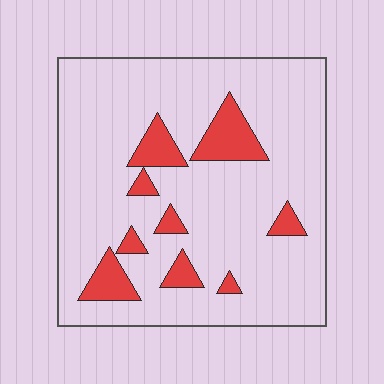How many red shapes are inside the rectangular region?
9.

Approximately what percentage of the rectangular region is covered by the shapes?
Approximately 15%.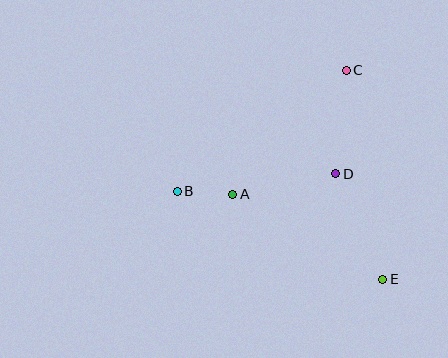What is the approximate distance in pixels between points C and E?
The distance between C and E is approximately 212 pixels.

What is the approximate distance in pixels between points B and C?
The distance between B and C is approximately 208 pixels.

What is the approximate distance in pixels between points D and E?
The distance between D and E is approximately 116 pixels.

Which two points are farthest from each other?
Points B and E are farthest from each other.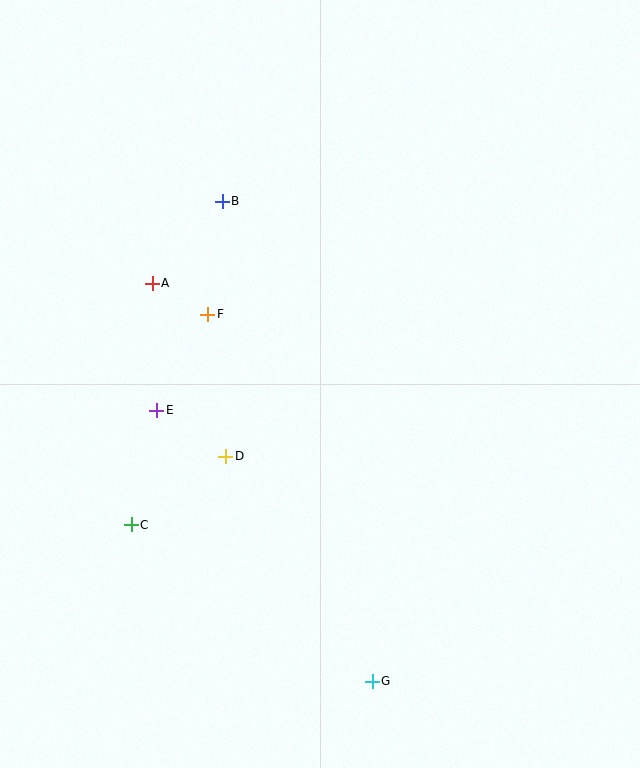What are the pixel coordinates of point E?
Point E is at (157, 410).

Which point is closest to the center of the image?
Point D at (226, 456) is closest to the center.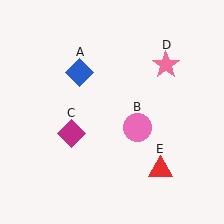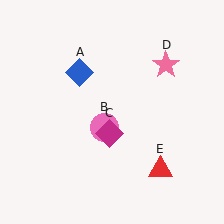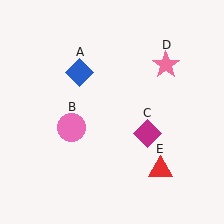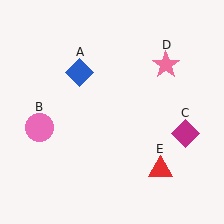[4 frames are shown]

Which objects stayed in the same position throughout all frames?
Blue diamond (object A) and pink star (object D) and red triangle (object E) remained stationary.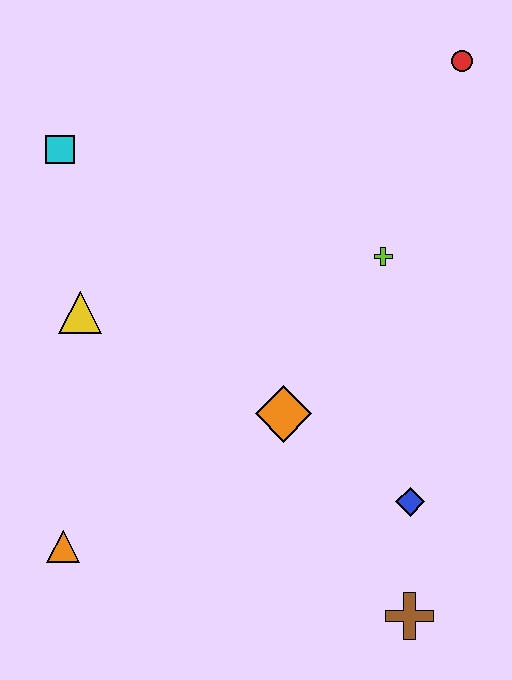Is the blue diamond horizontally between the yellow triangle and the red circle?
Yes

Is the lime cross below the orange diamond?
No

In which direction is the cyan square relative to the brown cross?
The cyan square is above the brown cross.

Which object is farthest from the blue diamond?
The cyan square is farthest from the blue diamond.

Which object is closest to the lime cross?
The orange diamond is closest to the lime cross.